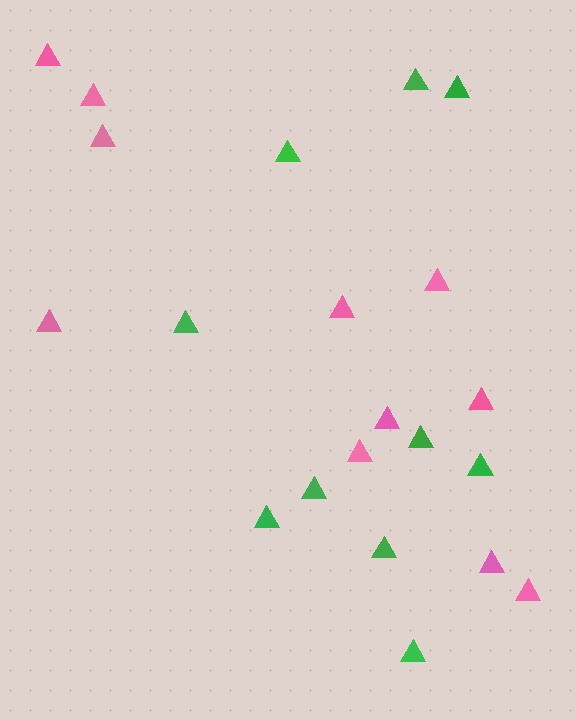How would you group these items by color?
There are 2 groups: one group of green triangles (10) and one group of pink triangles (11).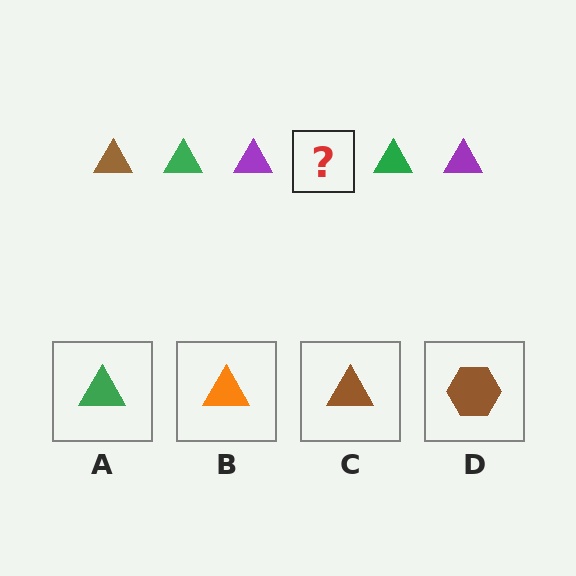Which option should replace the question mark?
Option C.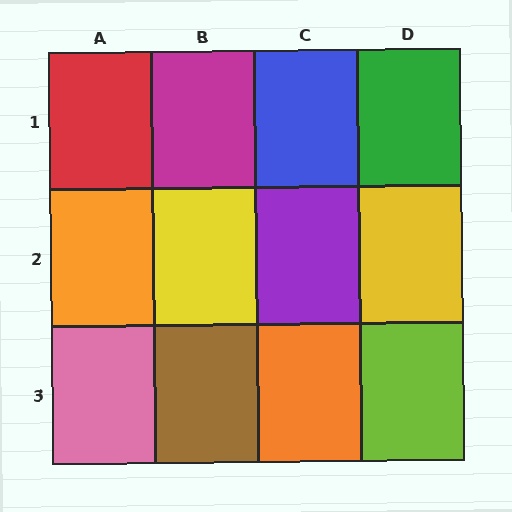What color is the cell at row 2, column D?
Yellow.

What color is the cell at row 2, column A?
Orange.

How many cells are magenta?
1 cell is magenta.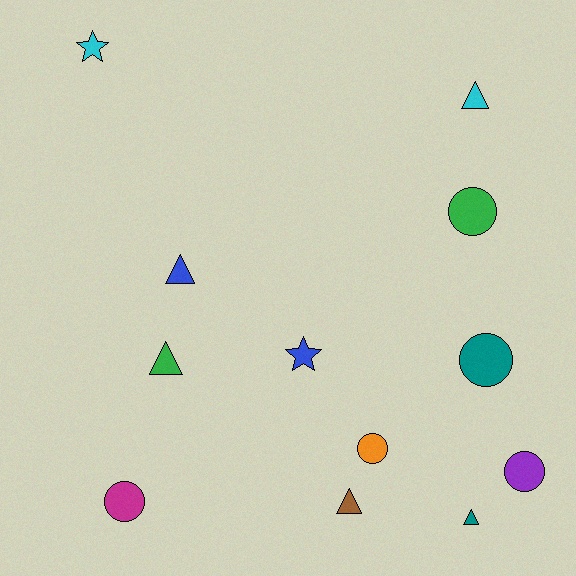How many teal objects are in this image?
There are 2 teal objects.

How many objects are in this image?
There are 12 objects.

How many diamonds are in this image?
There are no diamonds.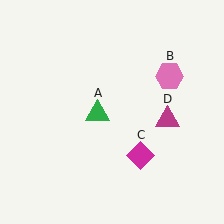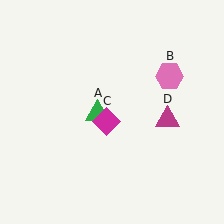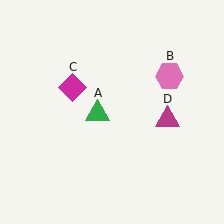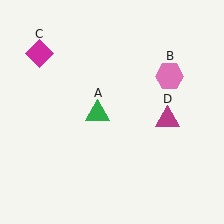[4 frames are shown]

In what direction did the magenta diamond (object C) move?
The magenta diamond (object C) moved up and to the left.